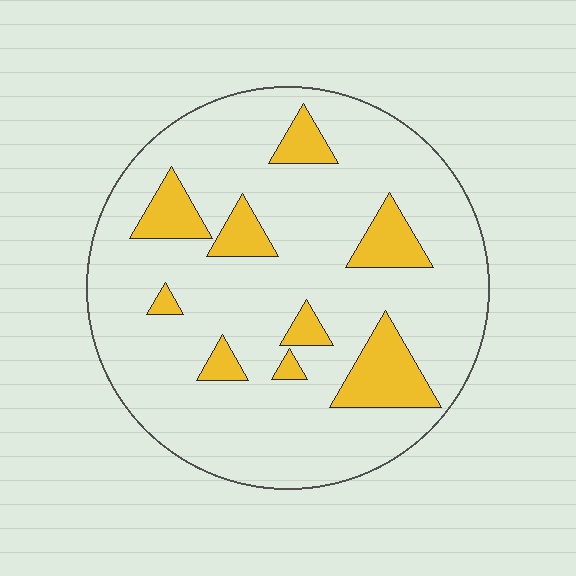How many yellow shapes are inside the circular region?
9.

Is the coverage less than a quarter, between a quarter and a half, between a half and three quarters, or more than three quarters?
Less than a quarter.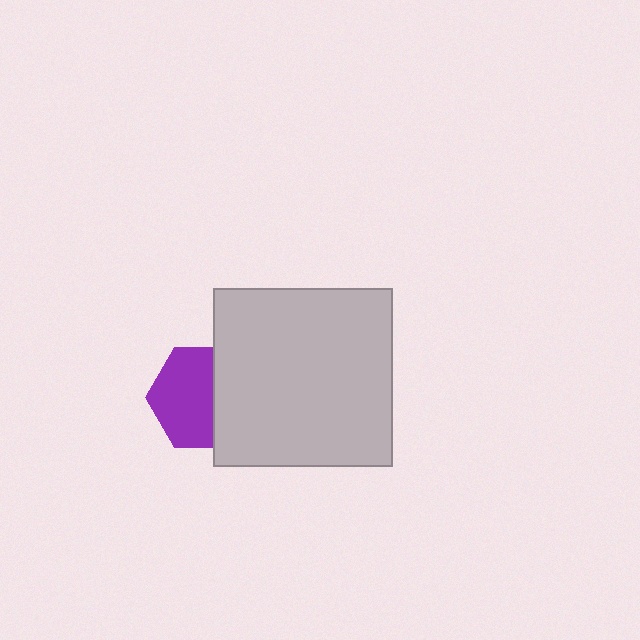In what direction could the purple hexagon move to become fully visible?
The purple hexagon could move left. That would shift it out from behind the light gray square entirely.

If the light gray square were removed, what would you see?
You would see the complete purple hexagon.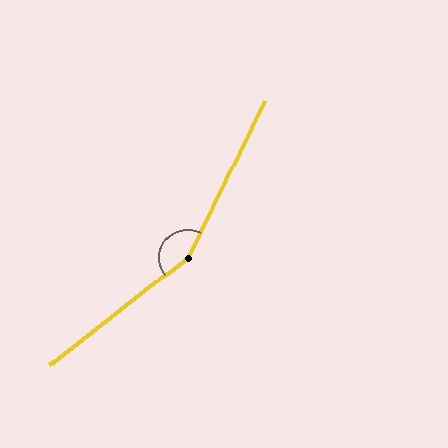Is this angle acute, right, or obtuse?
It is obtuse.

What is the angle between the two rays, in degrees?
Approximately 154 degrees.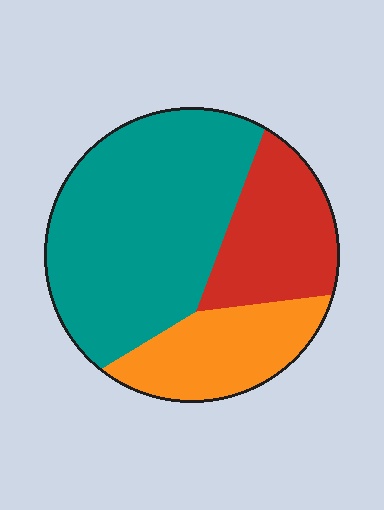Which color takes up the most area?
Teal, at roughly 55%.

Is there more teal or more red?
Teal.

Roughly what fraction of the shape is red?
Red covers 23% of the shape.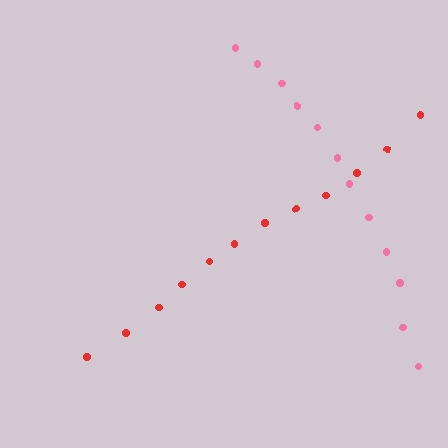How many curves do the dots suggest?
There are 2 distinct paths.